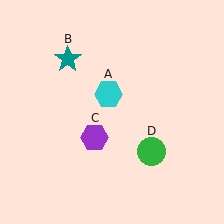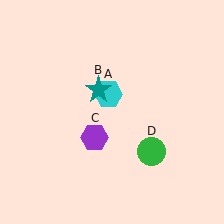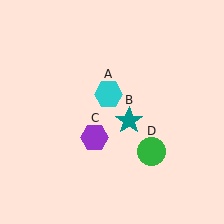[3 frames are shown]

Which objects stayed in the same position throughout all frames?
Cyan hexagon (object A) and purple hexagon (object C) and green circle (object D) remained stationary.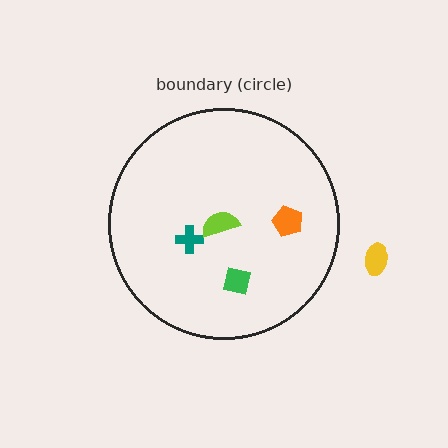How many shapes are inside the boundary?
4 inside, 1 outside.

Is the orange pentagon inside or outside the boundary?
Inside.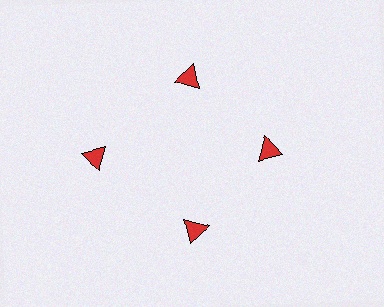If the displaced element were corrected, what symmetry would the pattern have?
It would have 4-fold rotational symmetry — the pattern would map onto itself every 90 degrees.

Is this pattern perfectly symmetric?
No. The 4 red triangles are arranged in a ring, but one element near the 9 o'clock position is pushed outward from the center, breaking the 4-fold rotational symmetry.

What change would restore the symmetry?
The symmetry would be restored by moving it inward, back onto the ring so that all 4 triangles sit at equal angles and equal distance from the center.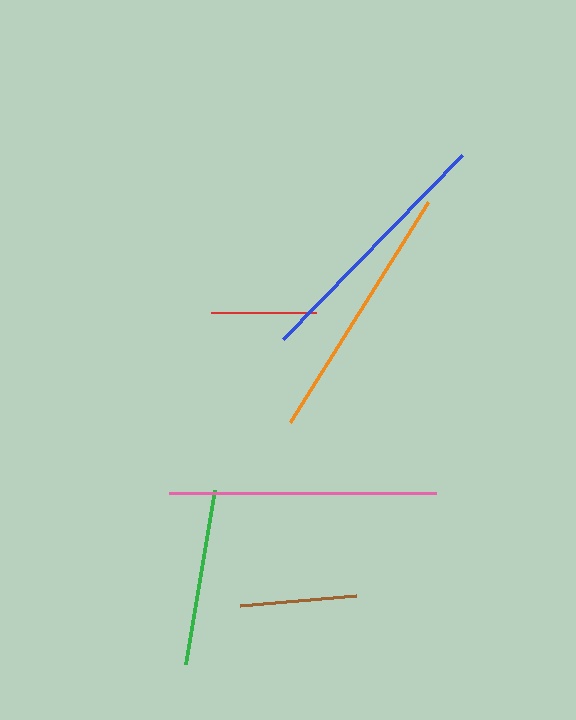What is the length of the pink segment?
The pink segment is approximately 268 pixels long.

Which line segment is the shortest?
The red line is the shortest at approximately 105 pixels.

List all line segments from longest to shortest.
From longest to shortest: pink, orange, blue, green, brown, red.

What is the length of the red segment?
The red segment is approximately 105 pixels long.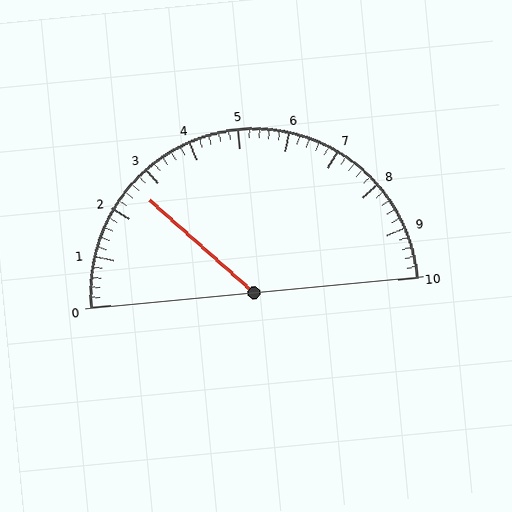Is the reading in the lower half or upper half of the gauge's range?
The reading is in the lower half of the range (0 to 10).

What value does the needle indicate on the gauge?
The needle indicates approximately 2.6.